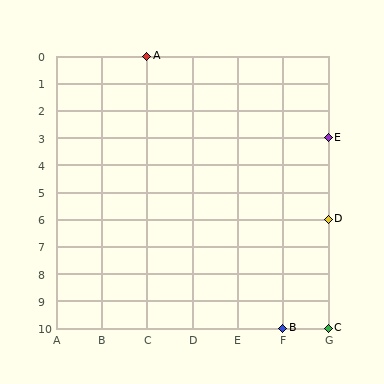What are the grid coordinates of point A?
Point A is at grid coordinates (C, 0).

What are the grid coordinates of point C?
Point C is at grid coordinates (G, 10).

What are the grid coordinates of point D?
Point D is at grid coordinates (G, 6).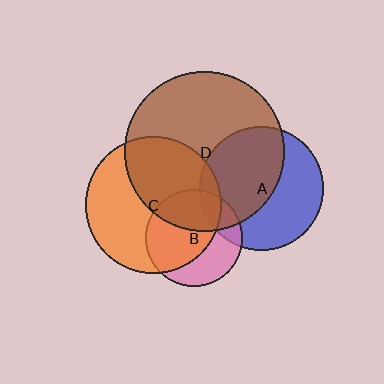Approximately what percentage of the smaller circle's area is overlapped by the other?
Approximately 15%.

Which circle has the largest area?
Circle D (brown).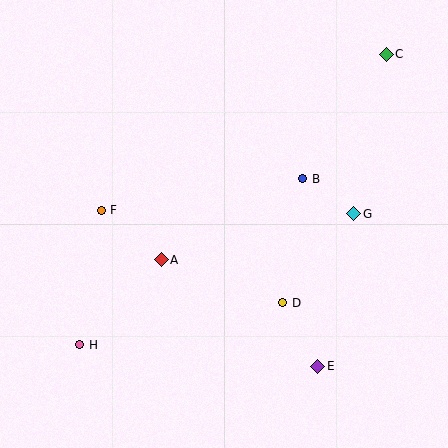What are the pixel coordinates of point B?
Point B is at (303, 179).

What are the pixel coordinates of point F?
Point F is at (101, 210).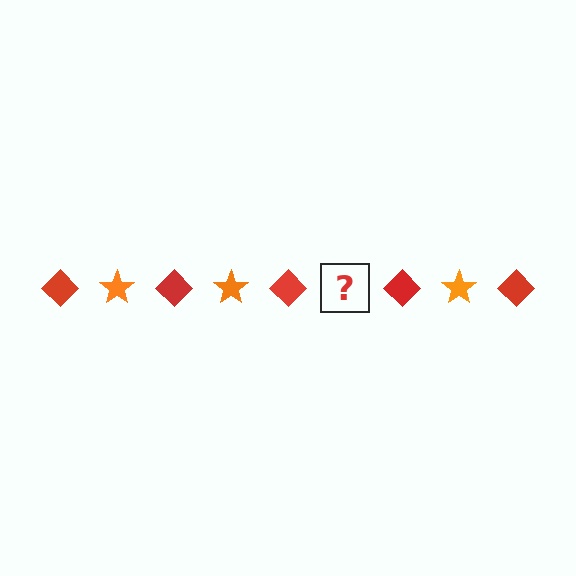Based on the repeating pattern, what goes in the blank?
The blank should be an orange star.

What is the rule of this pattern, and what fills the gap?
The rule is that the pattern alternates between red diamond and orange star. The gap should be filled with an orange star.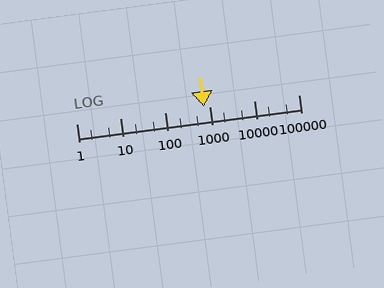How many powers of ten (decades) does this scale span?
The scale spans 5 decades, from 1 to 100000.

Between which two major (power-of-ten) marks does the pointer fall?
The pointer is between 100 and 1000.